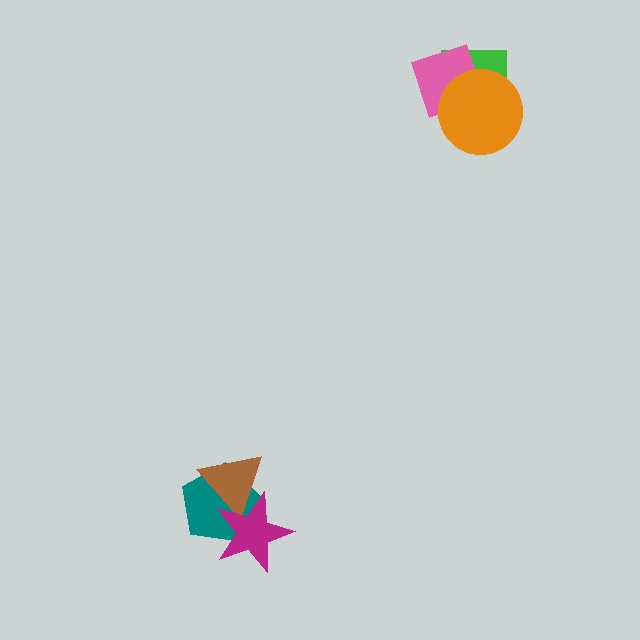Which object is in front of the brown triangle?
The magenta star is in front of the brown triangle.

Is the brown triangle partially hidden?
Yes, it is partially covered by another shape.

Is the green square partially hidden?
Yes, it is partially covered by another shape.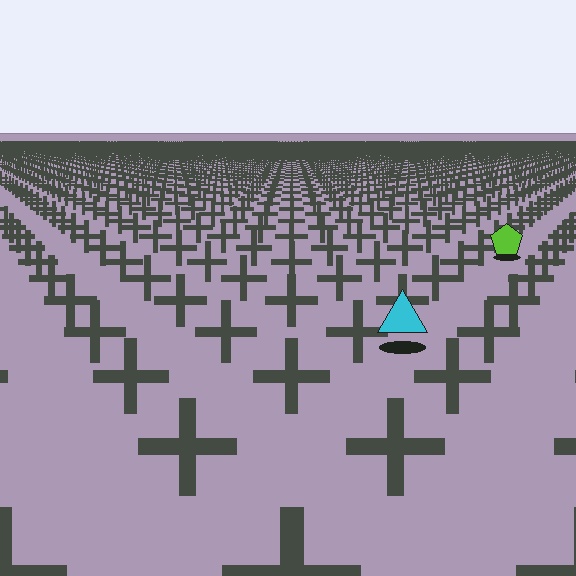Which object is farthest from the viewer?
The lime pentagon is farthest from the viewer. It appears smaller and the ground texture around it is denser.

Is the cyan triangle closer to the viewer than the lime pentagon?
Yes. The cyan triangle is closer — you can tell from the texture gradient: the ground texture is coarser near it.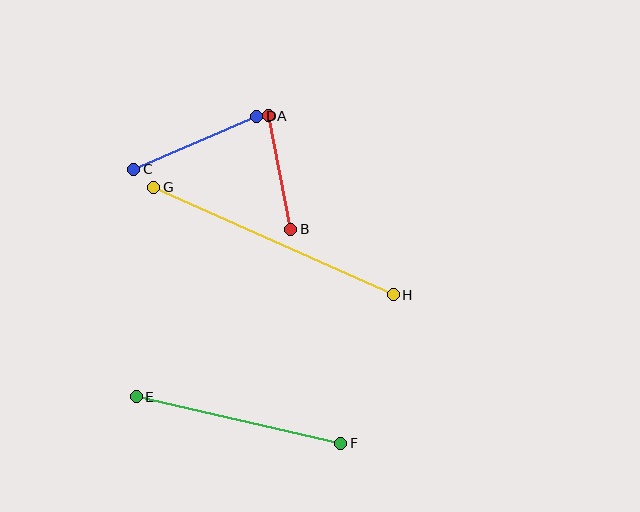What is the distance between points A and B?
The distance is approximately 116 pixels.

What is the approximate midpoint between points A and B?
The midpoint is at approximately (280, 173) pixels.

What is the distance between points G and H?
The distance is approximately 262 pixels.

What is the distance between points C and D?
The distance is approximately 134 pixels.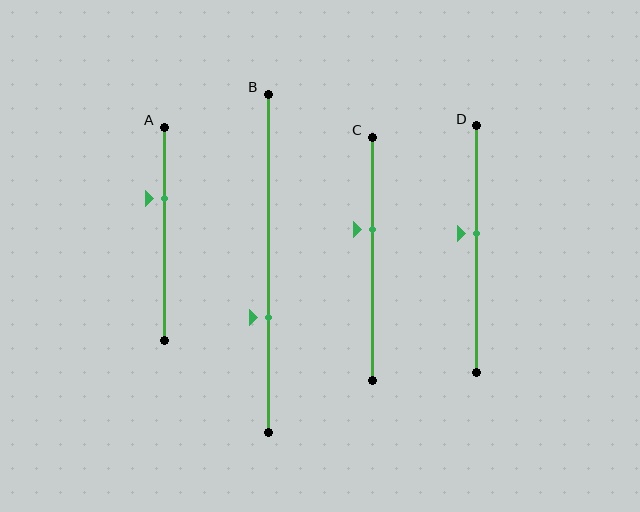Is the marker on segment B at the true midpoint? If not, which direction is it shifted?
No, the marker on segment B is shifted downward by about 16% of the segment length.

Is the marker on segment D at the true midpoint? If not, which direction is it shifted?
No, the marker on segment D is shifted upward by about 6% of the segment length.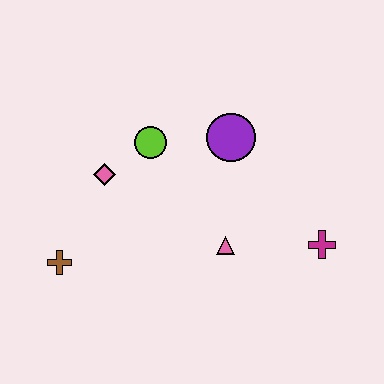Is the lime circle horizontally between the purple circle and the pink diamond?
Yes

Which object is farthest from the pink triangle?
The brown cross is farthest from the pink triangle.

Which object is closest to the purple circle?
The lime circle is closest to the purple circle.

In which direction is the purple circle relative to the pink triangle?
The purple circle is above the pink triangle.